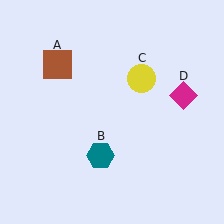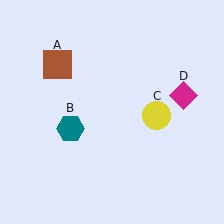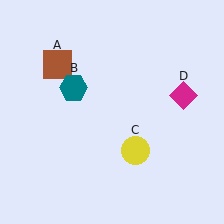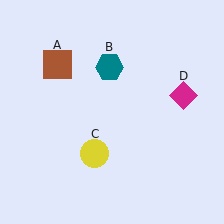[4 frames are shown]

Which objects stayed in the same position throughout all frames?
Brown square (object A) and magenta diamond (object D) remained stationary.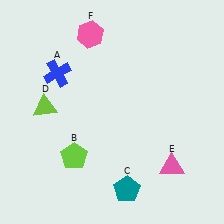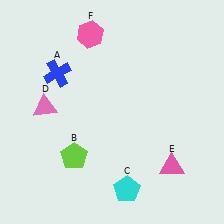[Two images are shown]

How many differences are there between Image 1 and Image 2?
There are 2 differences between the two images.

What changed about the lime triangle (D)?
In Image 1, D is lime. In Image 2, it changed to pink.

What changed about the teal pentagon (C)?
In Image 1, C is teal. In Image 2, it changed to cyan.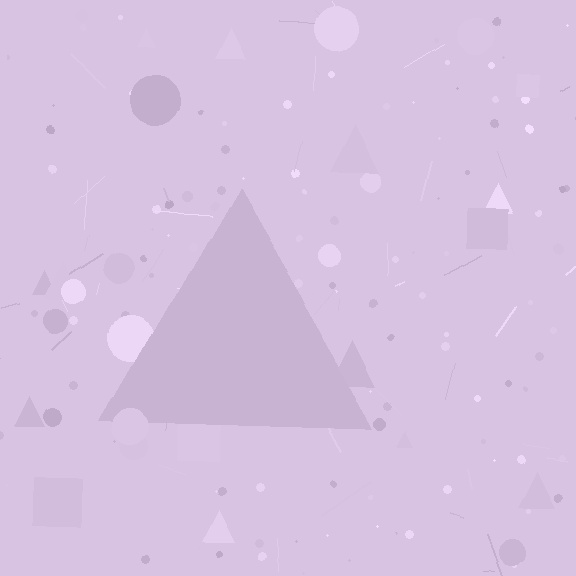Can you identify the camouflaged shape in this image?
The camouflaged shape is a triangle.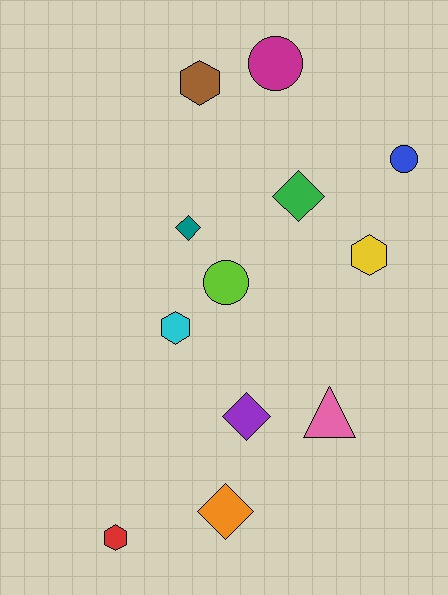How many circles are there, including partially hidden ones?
There are 3 circles.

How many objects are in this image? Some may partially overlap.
There are 12 objects.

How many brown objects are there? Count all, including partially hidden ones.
There is 1 brown object.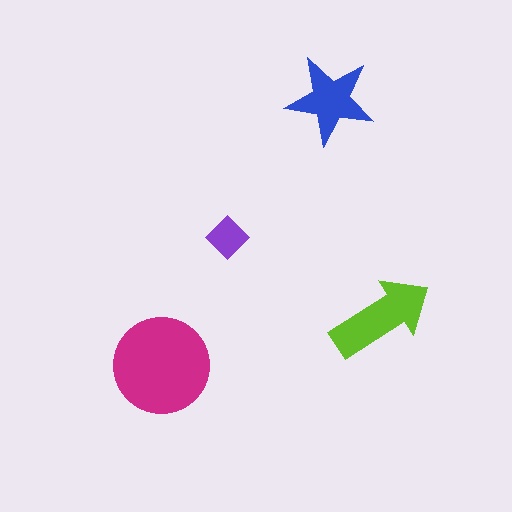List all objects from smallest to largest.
The purple diamond, the blue star, the lime arrow, the magenta circle.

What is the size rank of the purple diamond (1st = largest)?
4th.